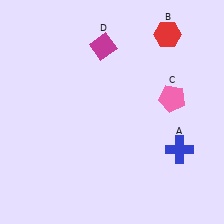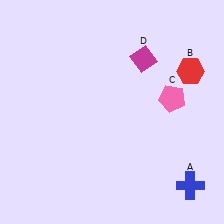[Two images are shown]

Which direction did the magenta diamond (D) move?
The magenta diamond (D) moved right.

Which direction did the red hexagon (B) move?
The red hexagon (B) moved down.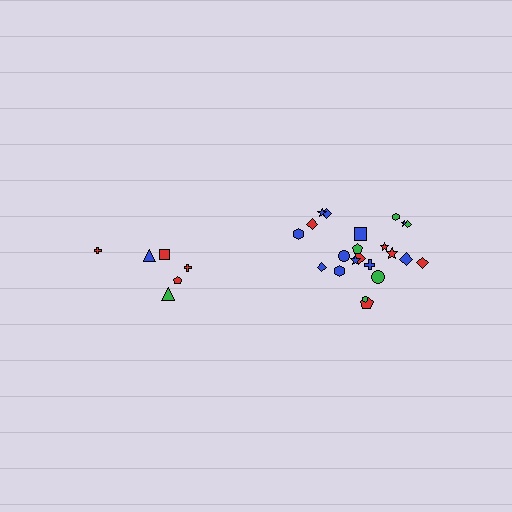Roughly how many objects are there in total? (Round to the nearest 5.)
Roughly 30 objects in total.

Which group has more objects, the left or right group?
The right group.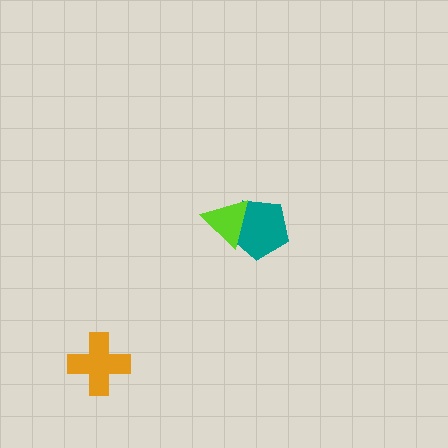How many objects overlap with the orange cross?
0 objects overlap with the orange cross.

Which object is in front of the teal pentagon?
The lime triangle is in front of the teal pentagon.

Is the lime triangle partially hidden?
No, no other shape covers it.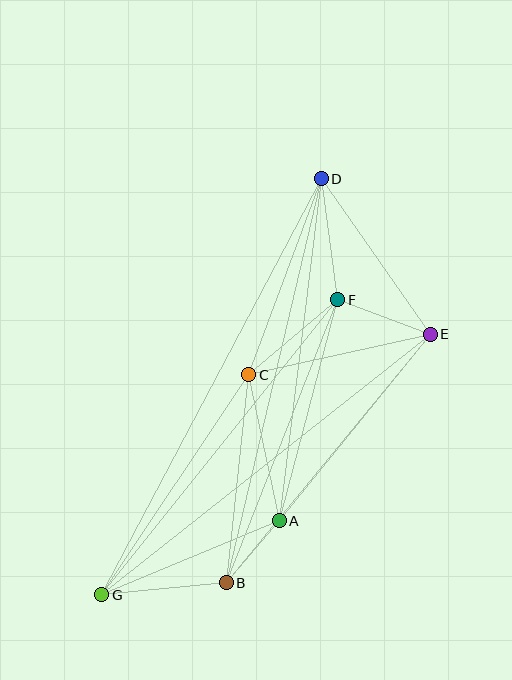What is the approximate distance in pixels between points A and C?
The distance between A and C is approximately 149 pixels.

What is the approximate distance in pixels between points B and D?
The distance between B and D is approximately 415 pixels.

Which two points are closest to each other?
Points A and B are closest to each other.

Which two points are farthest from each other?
Points D and G are farthest from each other.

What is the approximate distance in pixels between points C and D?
The distance between C and D is approximately 209 pixels.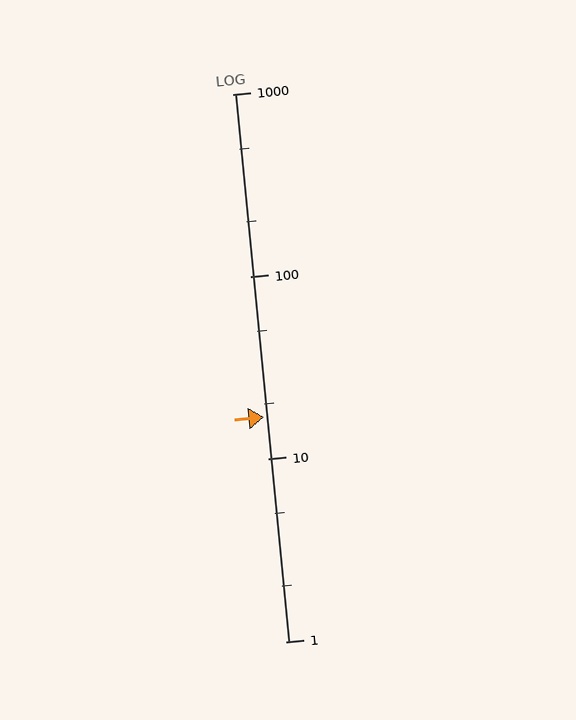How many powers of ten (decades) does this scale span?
The scale spans 3 decades, from 1 to 1000.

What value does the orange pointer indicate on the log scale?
The pointer indicates approximately 17.